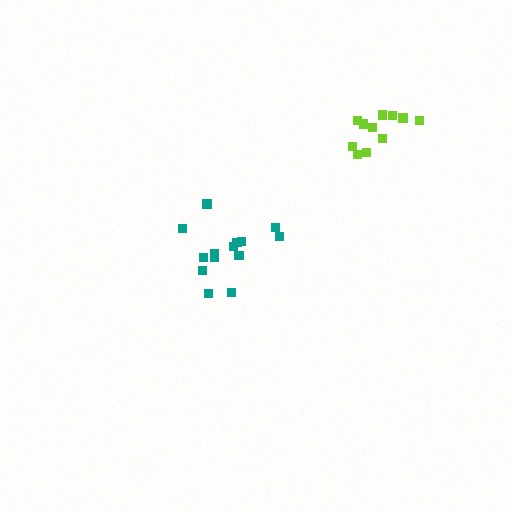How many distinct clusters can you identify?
There are 2 distinct clusters.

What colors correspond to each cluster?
The clusters are colored: lime, teal.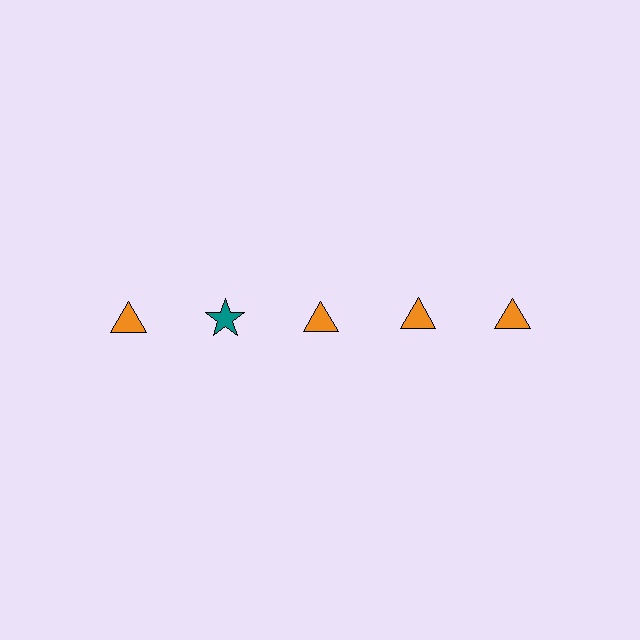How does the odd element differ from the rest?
It differs in both color (teal instead of orange) and shape (star instead of triangle).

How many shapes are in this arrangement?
There are 5 shapes arranged in a grid pattern.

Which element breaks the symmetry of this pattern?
The teal star in the top row, second from left column breaks the symmetry. All other shapes are orange triangles.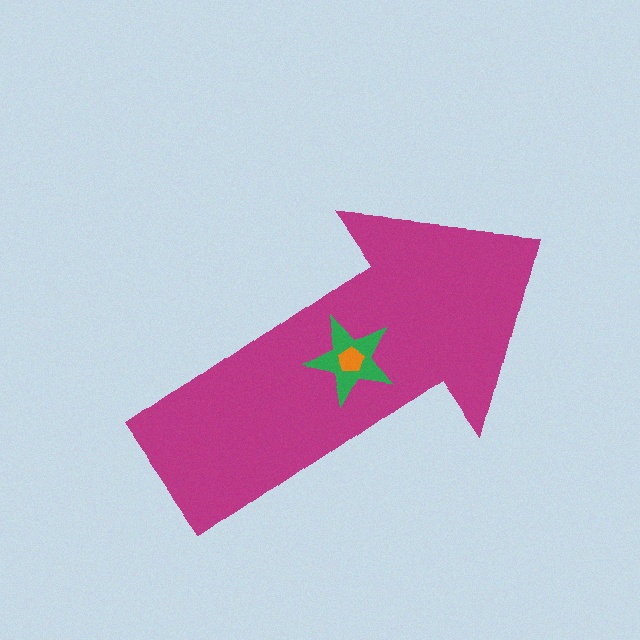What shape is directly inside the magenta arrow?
The green star.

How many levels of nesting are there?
3.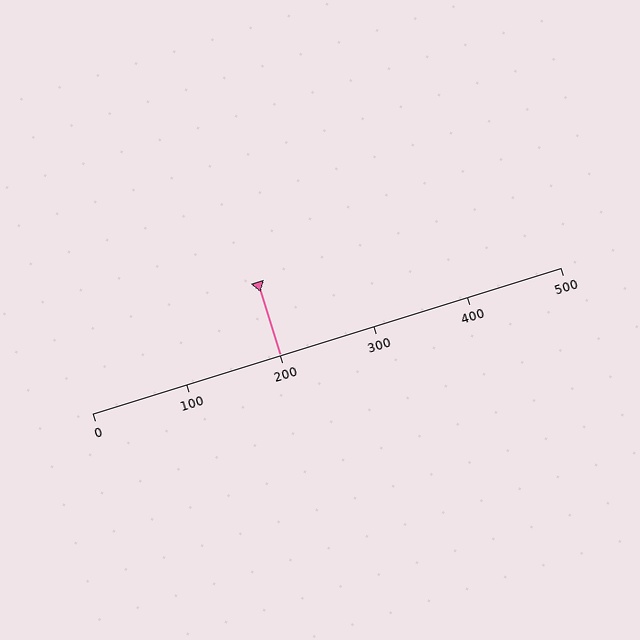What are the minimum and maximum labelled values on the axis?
The axis runs from 0 to 500.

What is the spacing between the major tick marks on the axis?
The major ticks are spaced 100 apart.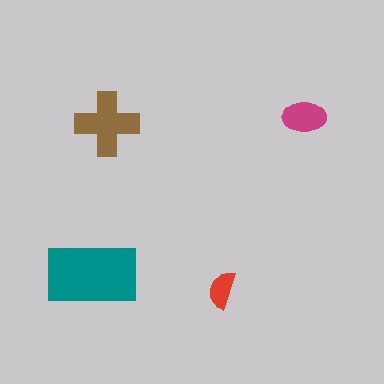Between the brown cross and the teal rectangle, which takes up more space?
The teal rectangle.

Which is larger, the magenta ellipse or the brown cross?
The brown cross.